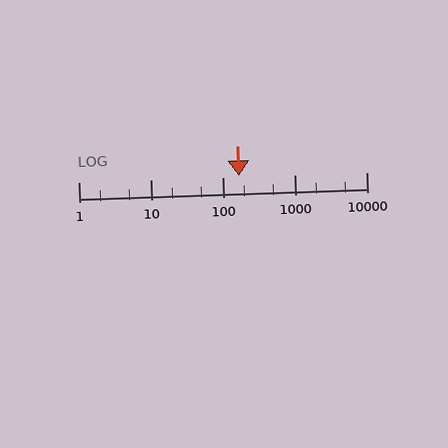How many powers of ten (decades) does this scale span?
The scale spans 4 decades, from 1 to 10000.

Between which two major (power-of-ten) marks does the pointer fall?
The pointer is between 100 and 1000.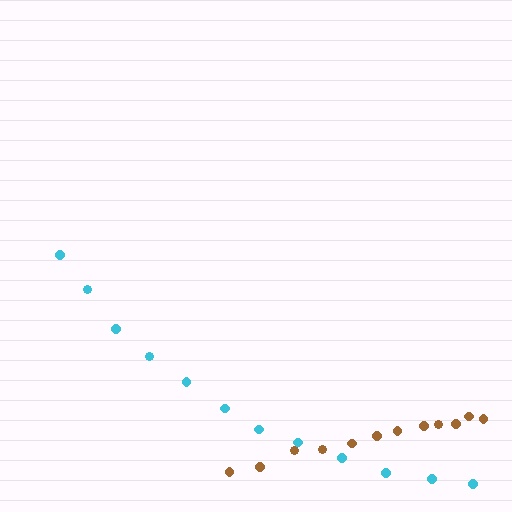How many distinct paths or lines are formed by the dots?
There are 2 distinct paths.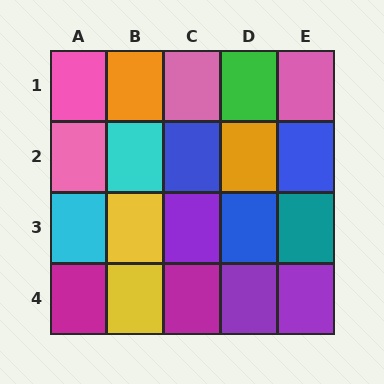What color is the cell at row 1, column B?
Orange.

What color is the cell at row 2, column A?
Pink.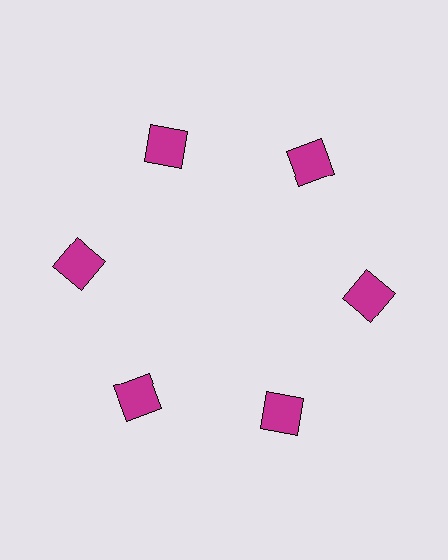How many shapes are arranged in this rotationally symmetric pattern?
There are 6 shapes, arranged in 6 groups of 1.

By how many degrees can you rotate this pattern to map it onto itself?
The pattern maps onto itself every 60 degrees of rotation.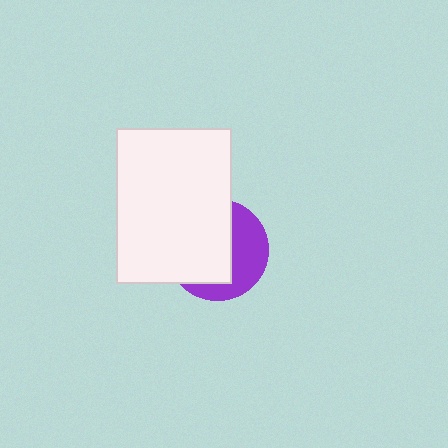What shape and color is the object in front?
The object in front is a white rectangle.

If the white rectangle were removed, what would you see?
You would see the complete purple circle.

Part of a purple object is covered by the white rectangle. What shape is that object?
It is a circle.